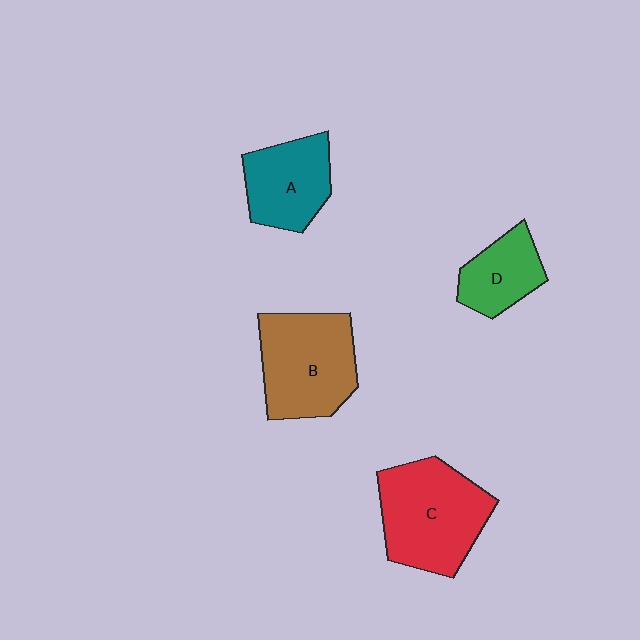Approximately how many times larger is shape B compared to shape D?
Approximately 1.8 times.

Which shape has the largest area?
Shape C (red).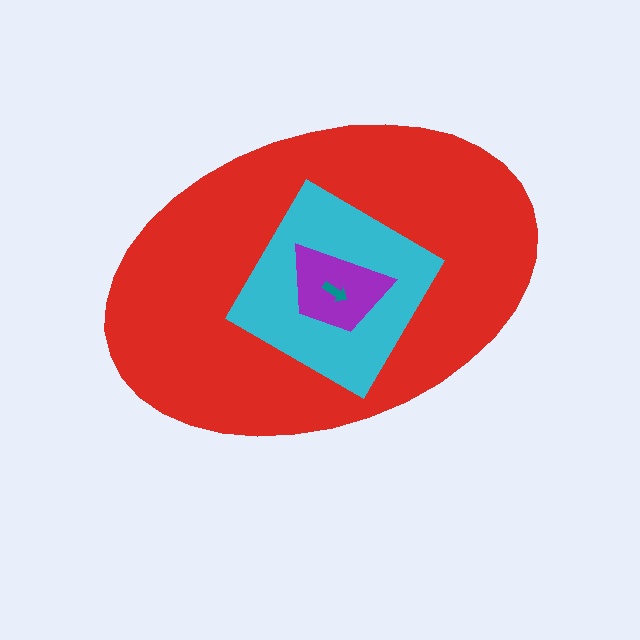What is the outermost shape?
The red ellipse.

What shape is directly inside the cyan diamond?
The purple trapezoid.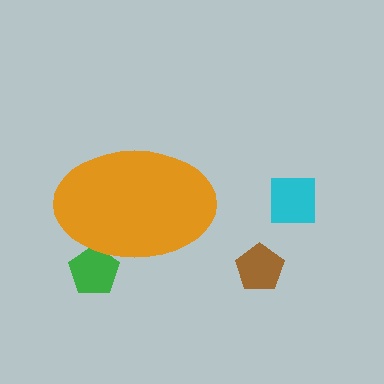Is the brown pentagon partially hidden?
No, the brown pentagon is fully visible.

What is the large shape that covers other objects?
An orange ellipse.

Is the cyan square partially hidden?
No, the cyan square is fully visible.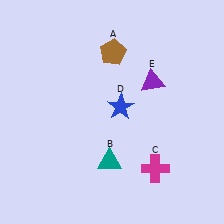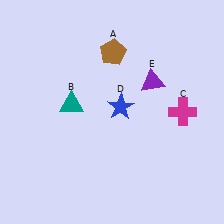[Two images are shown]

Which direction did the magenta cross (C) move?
The magenta cross (C) moved up.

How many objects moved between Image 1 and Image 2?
2 objects moved between the two images.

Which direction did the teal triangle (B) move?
The teal triangle (B) moved up.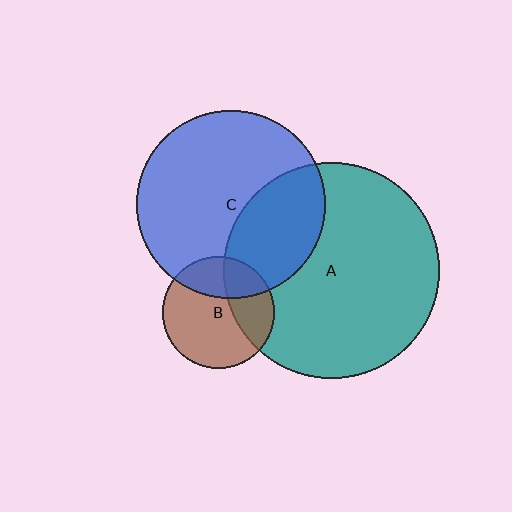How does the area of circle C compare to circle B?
Approximately 2.8 times.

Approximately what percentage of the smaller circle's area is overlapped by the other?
Approximately 35%.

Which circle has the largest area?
Circle A (teal).